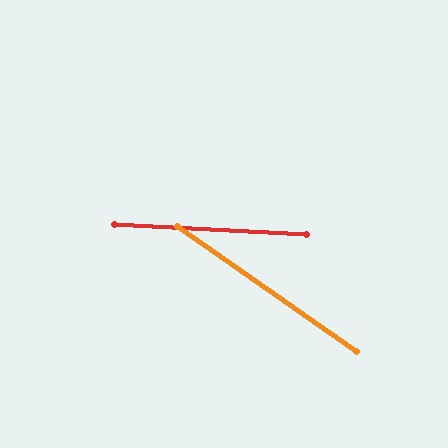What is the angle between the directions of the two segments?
Approximately 32 degrees.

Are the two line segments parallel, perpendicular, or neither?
Neither parallel nor perpendicular — they differ by about 32°.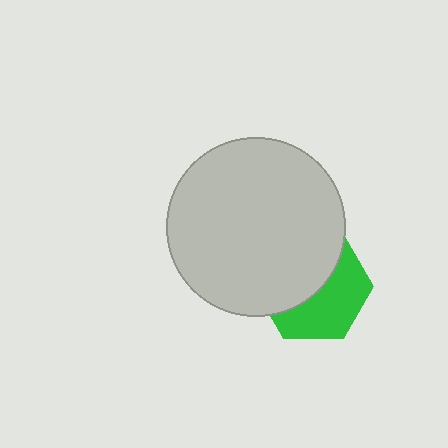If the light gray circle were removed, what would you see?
You would see the complete green hexagon.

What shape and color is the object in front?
The object in front is a light gray circle.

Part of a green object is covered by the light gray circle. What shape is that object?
It is a hexagon.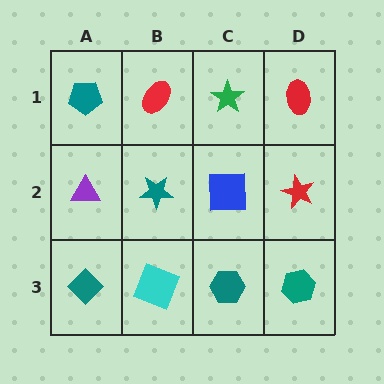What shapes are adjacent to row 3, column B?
A teal star (row 2, column B), a teal diamond (row 3, column A), a teal hexagon (row 3, column C).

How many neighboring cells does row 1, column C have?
3.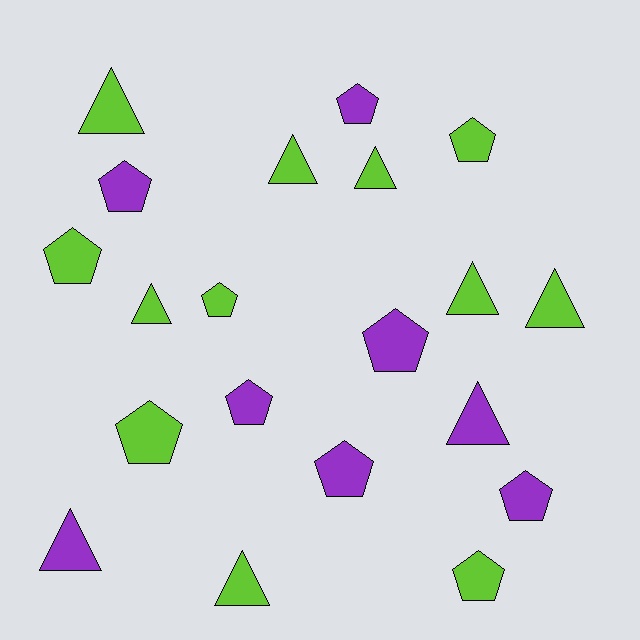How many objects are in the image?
There are 20 objects.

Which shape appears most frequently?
Pentagon, with 11 objects.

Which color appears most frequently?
Lime, with 12 objects.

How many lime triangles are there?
There are 7 lime triangles.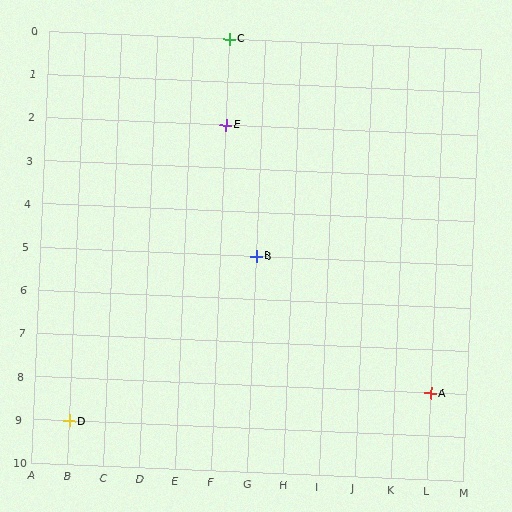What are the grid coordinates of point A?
Point A is at grid coordinates (L, 8).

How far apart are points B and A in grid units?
Points B and A are 5 columns and 3 rows apart (about 5.8 grid units diagonally).